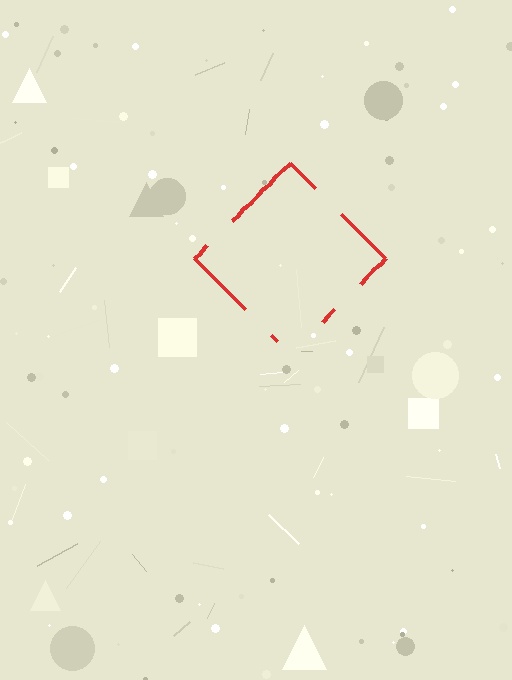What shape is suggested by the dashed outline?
The dashed outline suggests a diamond.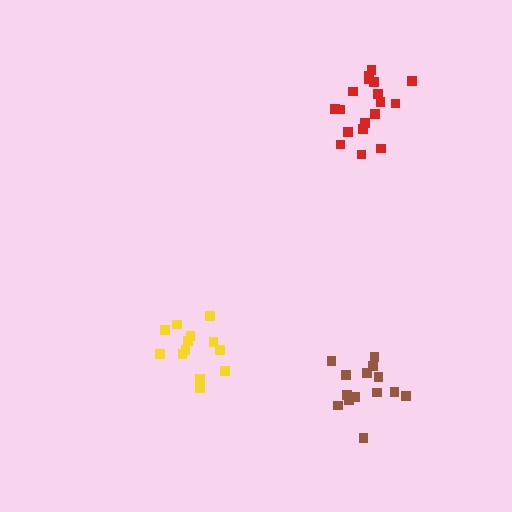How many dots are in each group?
Group 1: 13 dots, Group 2: 15 dots, Group 3: 18 dots (46 total).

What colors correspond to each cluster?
The clusters are colored: yellow, brown, red.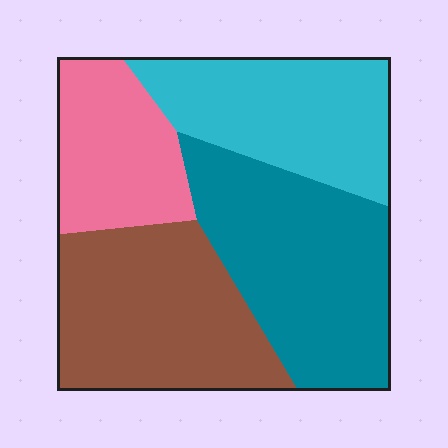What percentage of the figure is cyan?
Cyan takes up about one quarter (1/4) of the figure.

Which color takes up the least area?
Pink, at roughly 15%.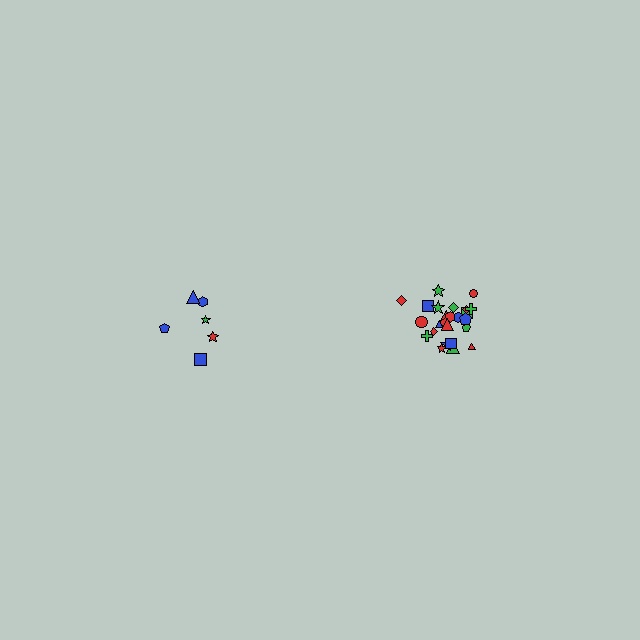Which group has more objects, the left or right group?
The right group.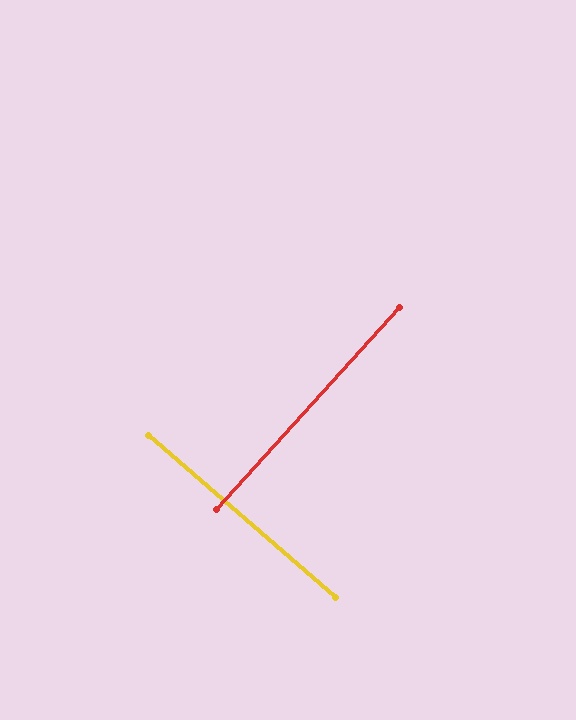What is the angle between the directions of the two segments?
Approximately 89 degrees.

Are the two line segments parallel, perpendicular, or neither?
Perpendicular — they meet at approximately 89°.